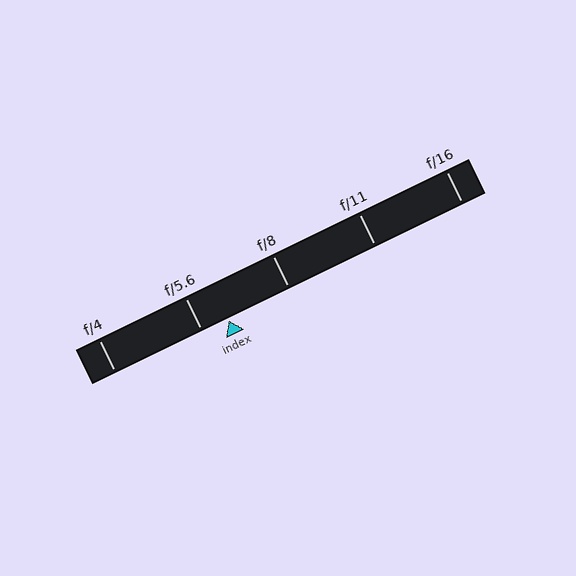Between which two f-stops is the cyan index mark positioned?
The index mark is between f/5.6 and f/8.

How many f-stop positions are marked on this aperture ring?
There are 5 f-stop positions marked.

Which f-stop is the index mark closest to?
The index mark is closest to f/5.6.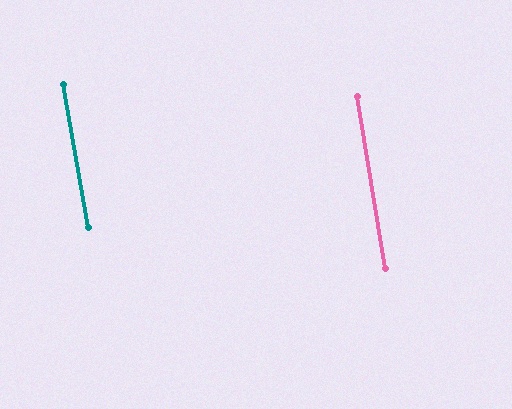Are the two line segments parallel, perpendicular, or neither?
Parallel — their directions differ by only 0.8°.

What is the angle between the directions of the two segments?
Approximately 1 degree.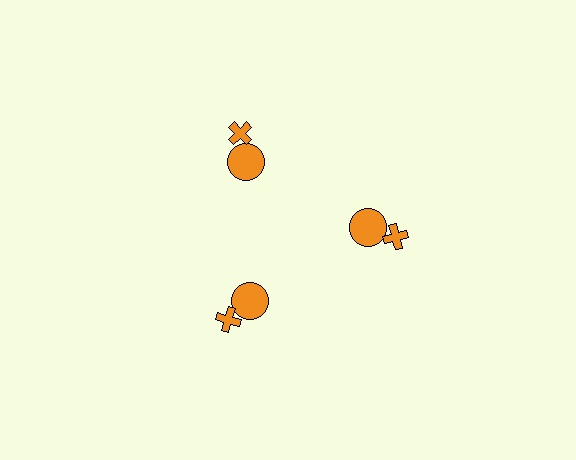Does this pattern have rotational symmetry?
Yes, this pattern has 3-fold rotational symmetry. It looks the same after rotating 120 degrees around the center.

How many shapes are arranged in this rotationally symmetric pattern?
There are 6 shapes, arranged in 3 groups of 2.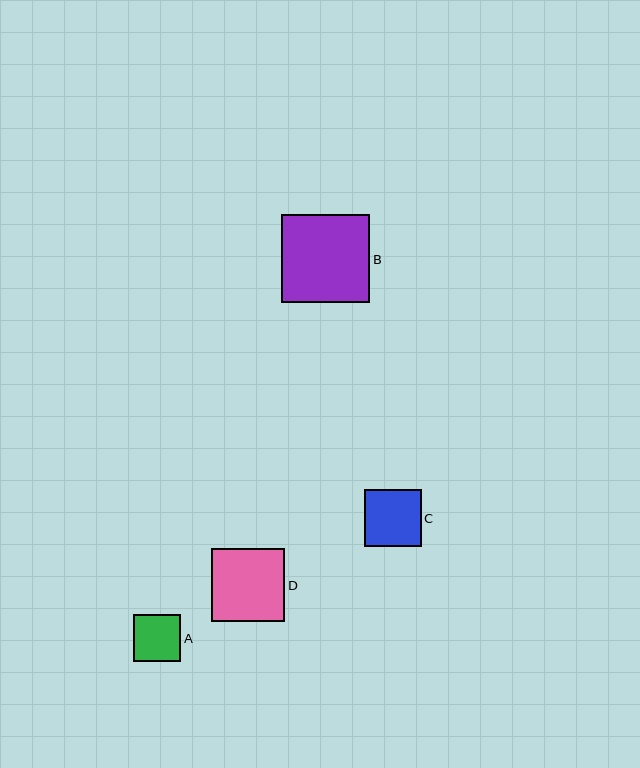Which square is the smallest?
Square A is the smallest with a size of approximately 47 pixels.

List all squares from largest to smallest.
From largest to smallest: B, D, C, A.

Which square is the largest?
Square B is the largest with a size of approximately 88 pixels.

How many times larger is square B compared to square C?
Square B is approximately 1.5 times the size of square C.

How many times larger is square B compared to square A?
Square B is approximately 1.9 times the size of square A.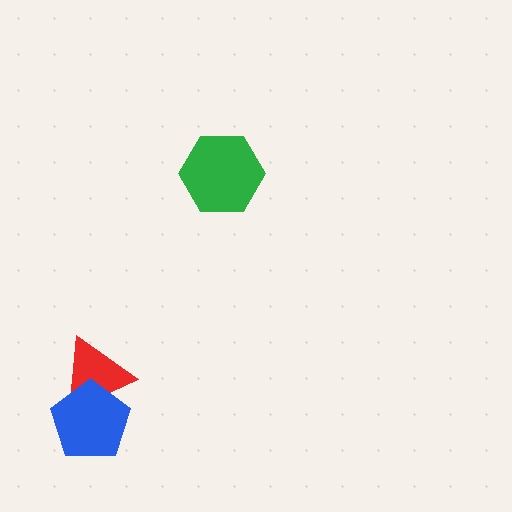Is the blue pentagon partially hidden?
No, no other shape covers it.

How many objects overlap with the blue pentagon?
1 object overlaps with the blue pentagon.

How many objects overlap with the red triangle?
1 object overlaps with the red triangle.